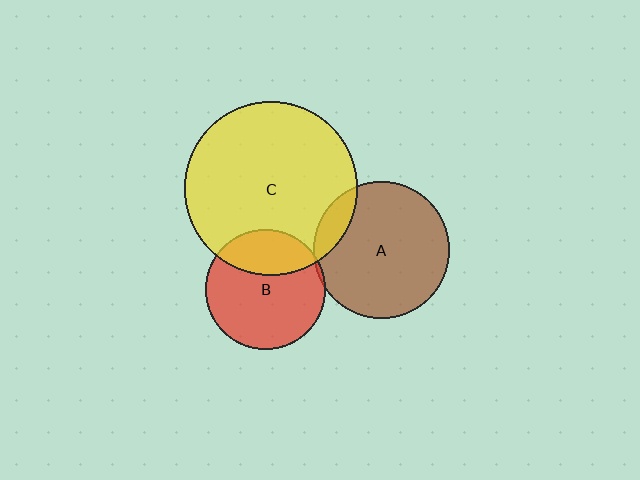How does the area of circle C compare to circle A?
Approximately 1.6 times.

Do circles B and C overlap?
Yes.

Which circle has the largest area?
Circle C (yellow).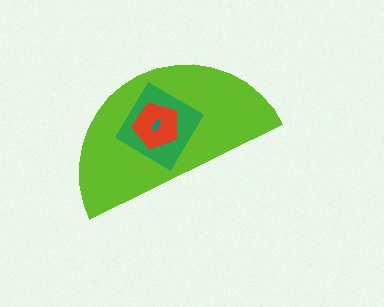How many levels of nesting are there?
4.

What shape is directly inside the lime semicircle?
The green diamond.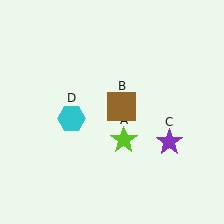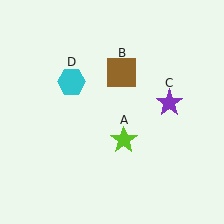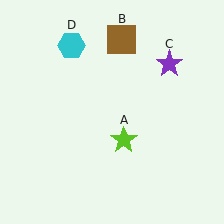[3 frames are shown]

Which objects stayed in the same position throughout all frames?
Lime star (object A) remained stationary.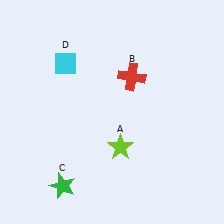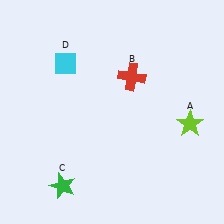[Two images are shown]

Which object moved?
The lime star (A) moved right.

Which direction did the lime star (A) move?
The lime star (A) moved right.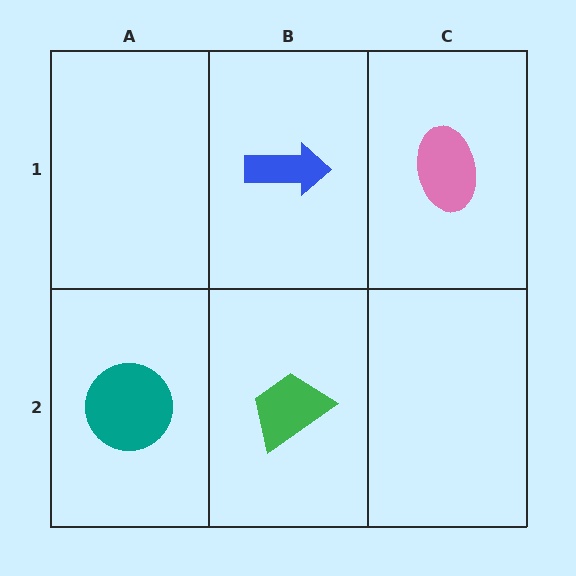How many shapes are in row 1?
2 shapes.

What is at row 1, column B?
A blue arrow.